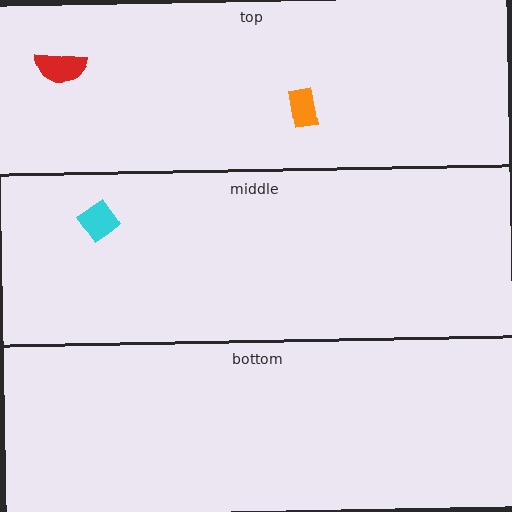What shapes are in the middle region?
The cyan diamond.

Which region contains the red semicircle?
The top region.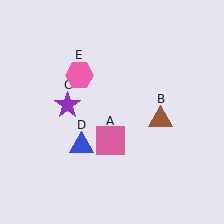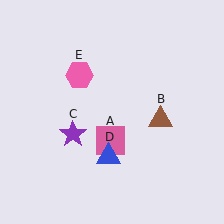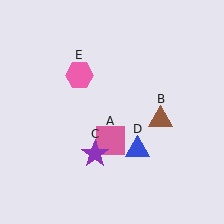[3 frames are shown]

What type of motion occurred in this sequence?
The purple star (object C), blue triangle (object D) rotated counterclockwise around the center of the scene.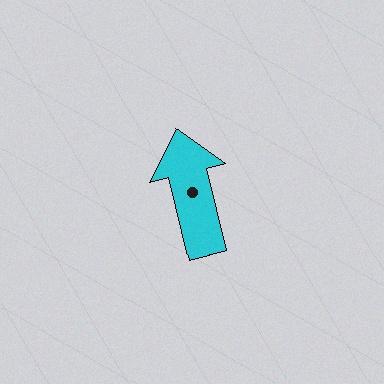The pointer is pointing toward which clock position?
Roughly 12 o'clock.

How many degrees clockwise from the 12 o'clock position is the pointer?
Approximately 346 degrees.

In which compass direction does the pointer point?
North.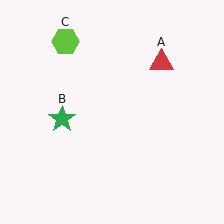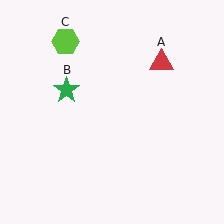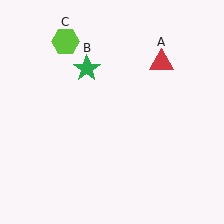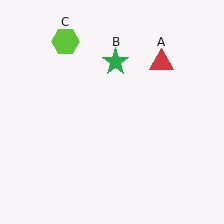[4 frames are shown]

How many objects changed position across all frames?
1 object changed position: green star (object B).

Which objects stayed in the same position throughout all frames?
Red triangle (object A) and lime hexagon (object C) remained stationary.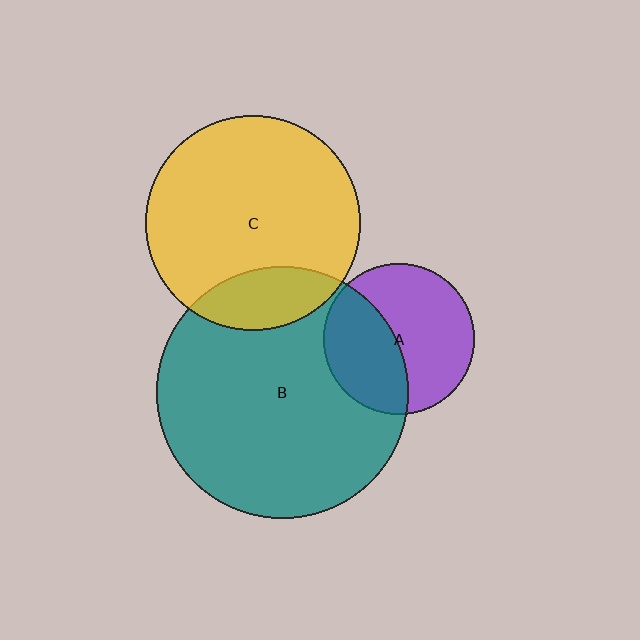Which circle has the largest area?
Circle B (teal).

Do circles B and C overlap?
Yes.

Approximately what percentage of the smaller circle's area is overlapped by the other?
Approximately 20%.